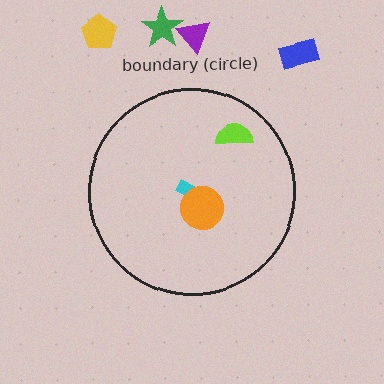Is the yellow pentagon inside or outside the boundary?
Outside.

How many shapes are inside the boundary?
3 inside, 4 outside.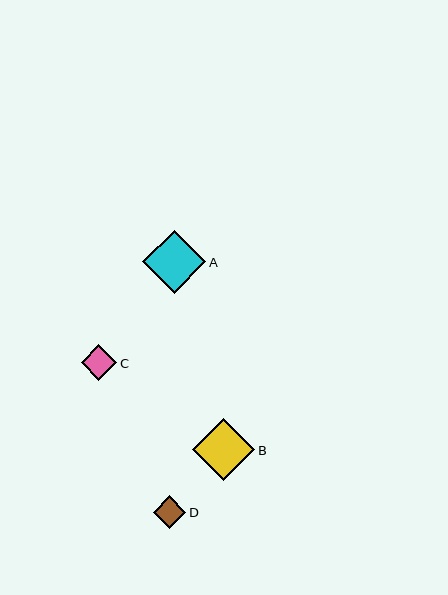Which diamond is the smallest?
Diamond D is the smallest with a size of approximately 32 pixels.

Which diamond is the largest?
Diamond A is the largest with a size of approximately 63 pixels.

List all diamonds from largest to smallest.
From largest to smallest: A, B, C, D.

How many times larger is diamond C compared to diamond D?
Diamond C is approximately 1.1 times the size of diamond D.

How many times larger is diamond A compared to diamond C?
Diamond A is approximately 1.8 times the size of diamond C.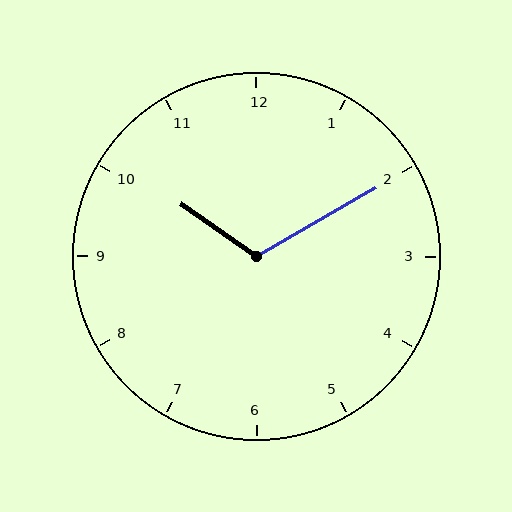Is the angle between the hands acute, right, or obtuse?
It is obtuse.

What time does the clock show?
10:10.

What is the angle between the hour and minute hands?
Approximately 115 degrees.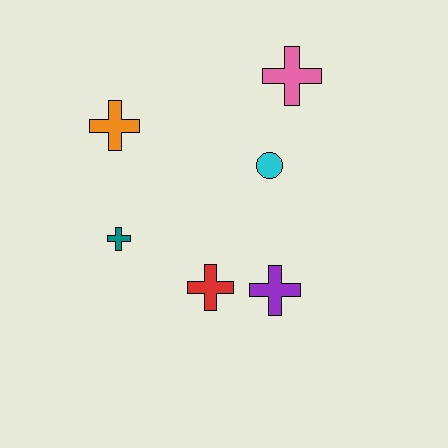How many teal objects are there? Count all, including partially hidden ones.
There is 1 teal object.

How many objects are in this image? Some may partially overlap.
There are 6 objects.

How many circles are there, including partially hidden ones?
There is 1 circle.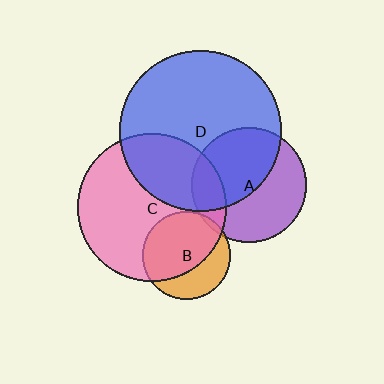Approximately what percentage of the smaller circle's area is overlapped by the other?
Approximately 20%.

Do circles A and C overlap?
Yes.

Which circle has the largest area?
Circle D (blue).